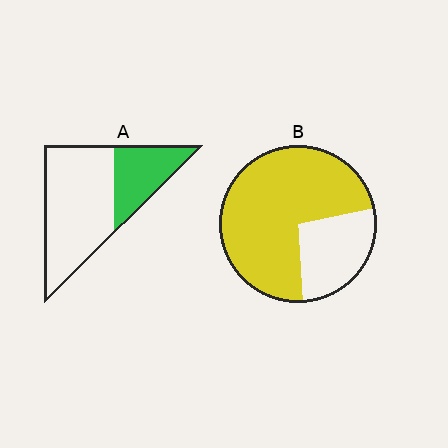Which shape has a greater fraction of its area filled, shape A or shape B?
Shape B.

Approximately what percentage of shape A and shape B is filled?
A is approximately 30% and B is approximately 75%.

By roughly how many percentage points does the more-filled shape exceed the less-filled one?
By roughly 40 percentage points (B over A).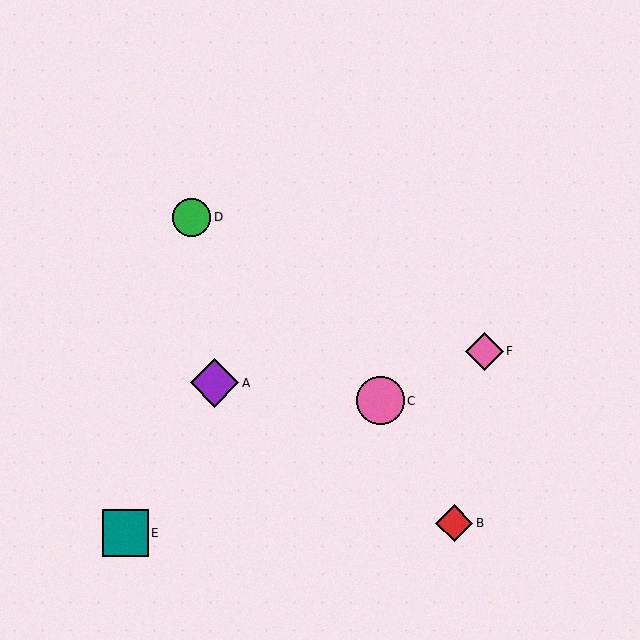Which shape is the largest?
The purple diamond (labeled A) is the largest.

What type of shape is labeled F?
Shape F is a pink diamond.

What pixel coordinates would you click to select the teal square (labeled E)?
Click at (125, 533) to select the teal square E.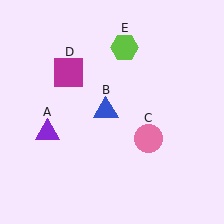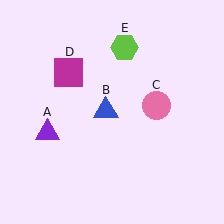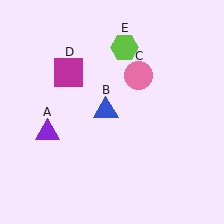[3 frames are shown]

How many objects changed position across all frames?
1 object changed position: pink circle (object C).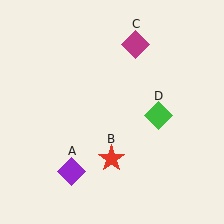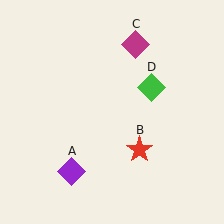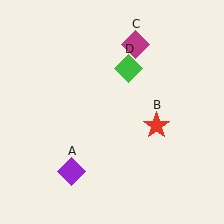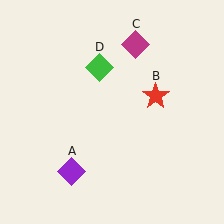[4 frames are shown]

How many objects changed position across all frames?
2 objects changed position: red star (object B), green diamond (object D).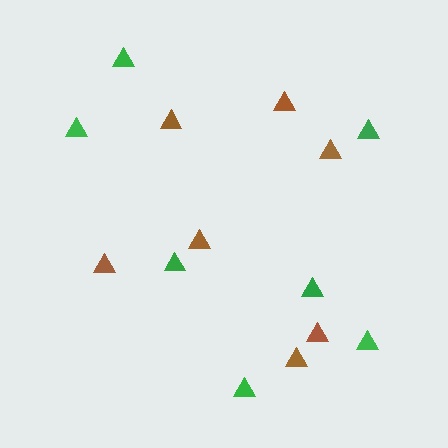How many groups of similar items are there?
There are 2 groups: one group of brown triangles (7) and one group of green triangles (7).